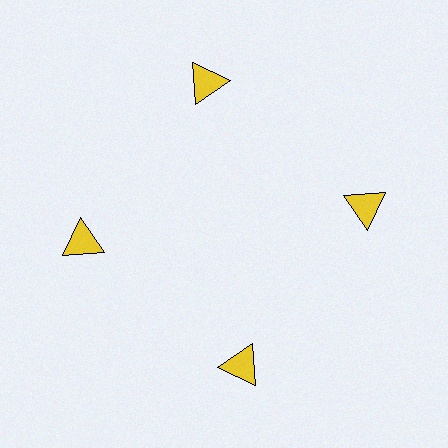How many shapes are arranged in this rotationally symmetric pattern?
There are 4 shapes, arranged in 4 groups of 1.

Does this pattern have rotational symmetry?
Yes, this pattern has 4-fold rotational symmetry. It looks the same after rotating 90 degrees around the center.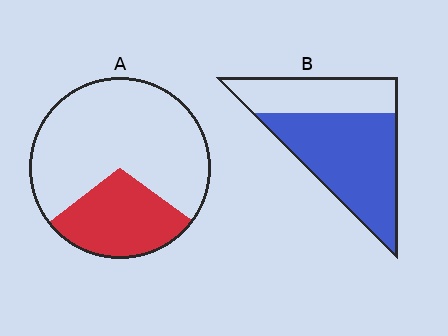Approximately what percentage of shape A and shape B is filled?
A is approximately 30% and B is approximately 65%.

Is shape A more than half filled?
No.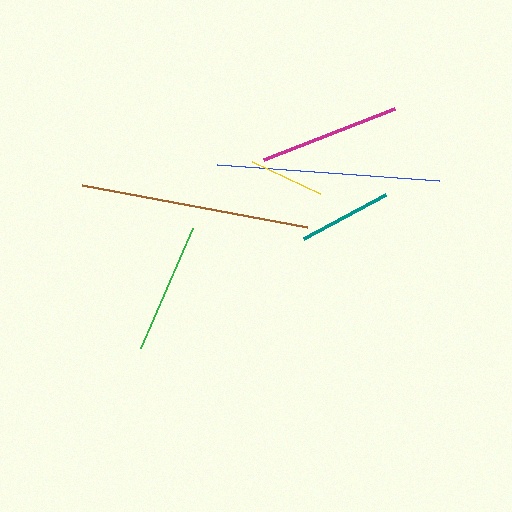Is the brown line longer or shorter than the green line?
The brown line is longer than the green line.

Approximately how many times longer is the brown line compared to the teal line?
The brown line is approximately 2.5 times the length of the teal line.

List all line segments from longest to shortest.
From longest to shortest: brown, blue, magenta, green, teal, yellow.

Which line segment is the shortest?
The yellow line is the shortest at approximately 75 pixels.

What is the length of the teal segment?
The teal segment is approximately 93 pixels long.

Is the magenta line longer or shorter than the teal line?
The magenta line is longer than the teal line.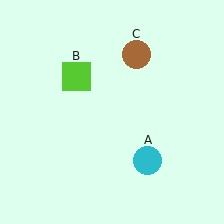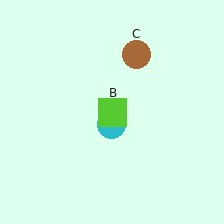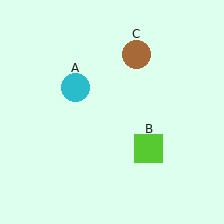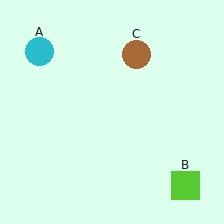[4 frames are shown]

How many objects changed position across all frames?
2 objects changed position: cyan circle (object A), lime square (object B).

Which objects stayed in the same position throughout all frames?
Brown circle (object C) remained stationary.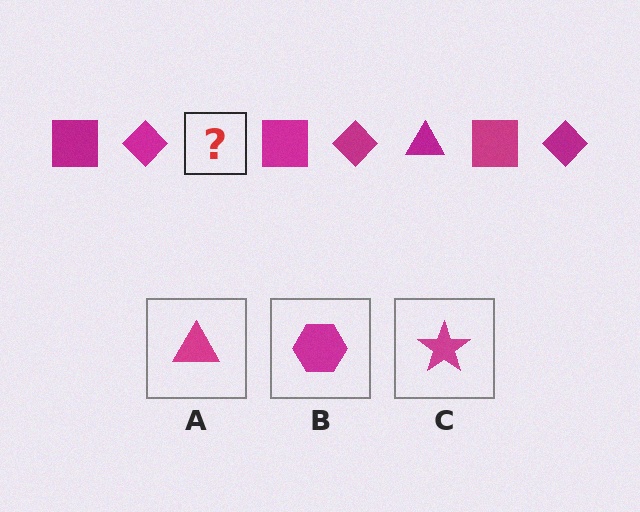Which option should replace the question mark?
Option A.